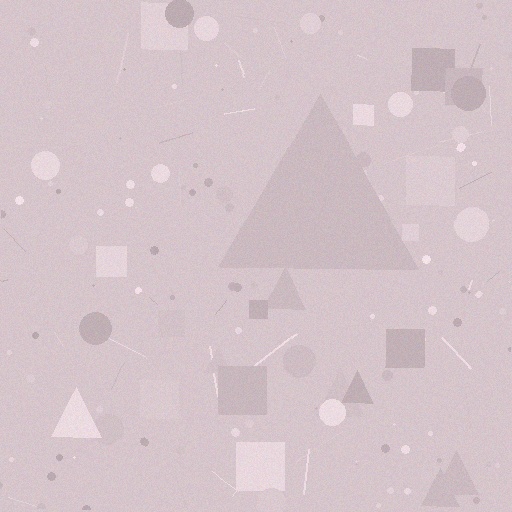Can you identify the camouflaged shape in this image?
The camouflaged shape is a triangle.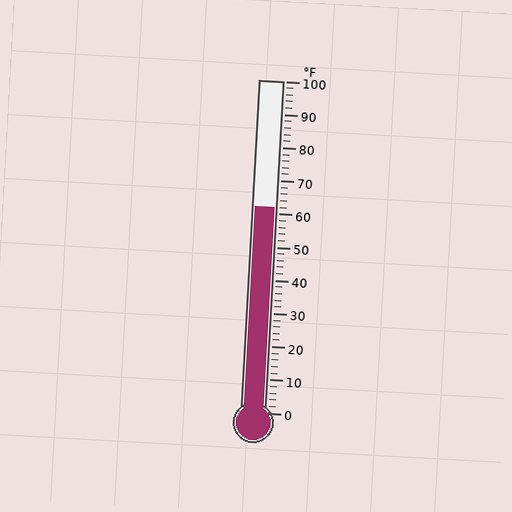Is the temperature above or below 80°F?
The temperature is below 80°F.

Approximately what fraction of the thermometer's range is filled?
The thermometer is filled to approximately 60% of its range.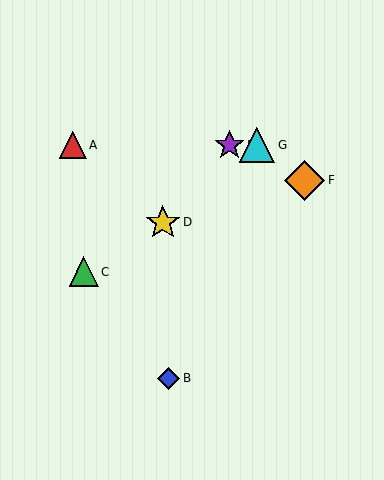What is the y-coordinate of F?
Object F is at y≈181.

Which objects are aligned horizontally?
Objects A, E, G are aligned horizontally.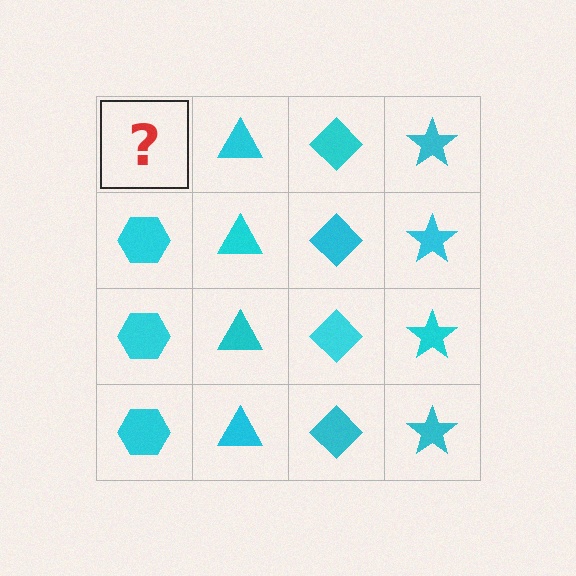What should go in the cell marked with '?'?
The missing cell should contain a cyan hexagon.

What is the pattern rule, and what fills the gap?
The rule is that each column has a consistent shape. The gap should be filled with a cyan hexagon.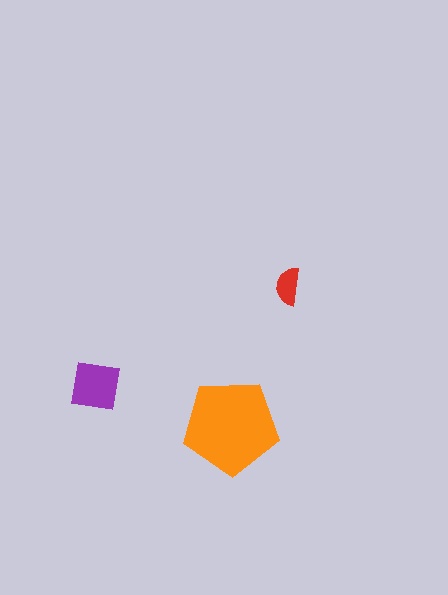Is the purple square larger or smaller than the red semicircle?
Larger.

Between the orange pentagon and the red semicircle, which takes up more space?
The orange pentagon.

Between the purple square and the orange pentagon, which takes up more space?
The orange pentagon.